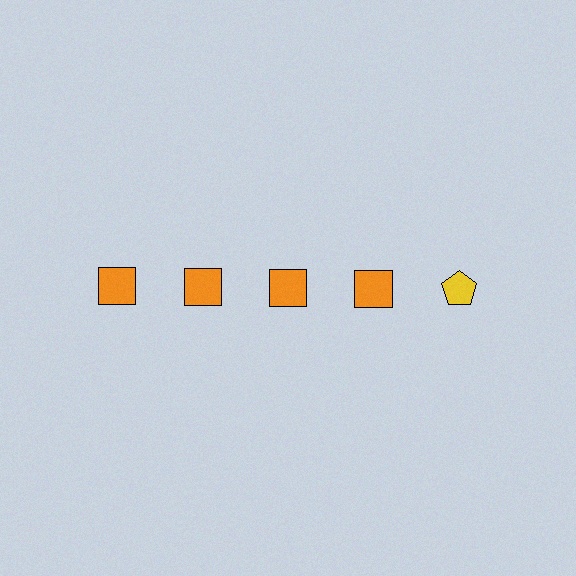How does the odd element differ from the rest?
It differs in both color (yellow instead of orange) and shape (pentagon instead of square).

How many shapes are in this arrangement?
There are 5 shapes arranged in a grid pattern.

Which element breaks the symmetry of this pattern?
The yellow pentagon in the top row, rightmost column breaks the symmetry. All other shapes are orange squares.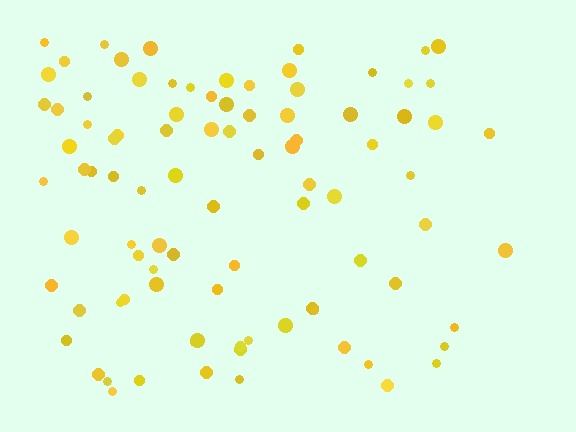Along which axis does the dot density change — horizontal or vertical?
Horizontal.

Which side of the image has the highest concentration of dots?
The left.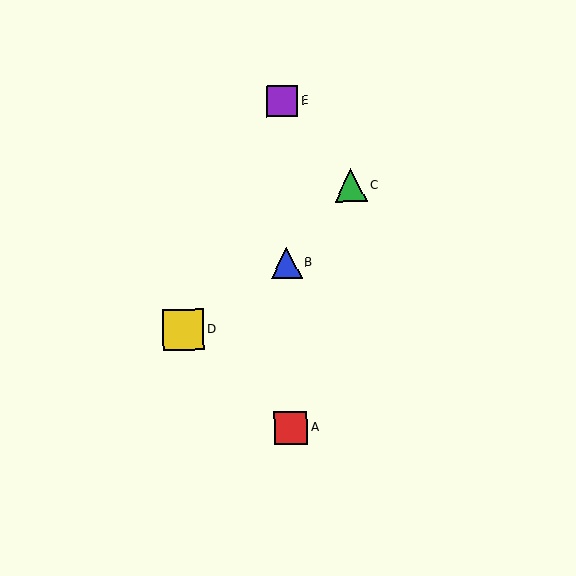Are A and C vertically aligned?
No, A is at x≈291 and C is at x≈351.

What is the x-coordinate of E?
Object E is at x≈282.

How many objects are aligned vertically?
3 objects (A, B, E) are aligned vertically.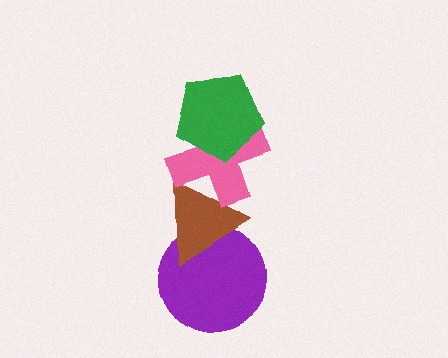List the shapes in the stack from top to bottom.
From top to bottom: the green pentagon, the pink cross, the brown triangle, the purple circle.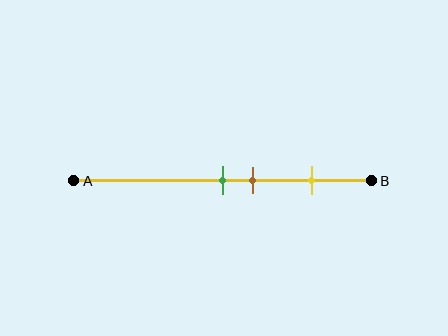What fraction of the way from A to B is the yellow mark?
The yellow mark is approximately 80% (0.8) of the way from A to B.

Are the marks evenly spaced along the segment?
No, the marks are not evenly spaced.